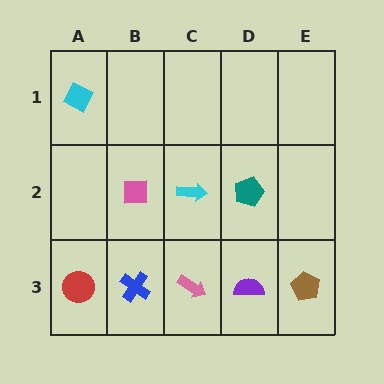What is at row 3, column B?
A blue cross.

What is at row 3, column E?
A brown pentagon.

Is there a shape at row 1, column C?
No, that cell is empty.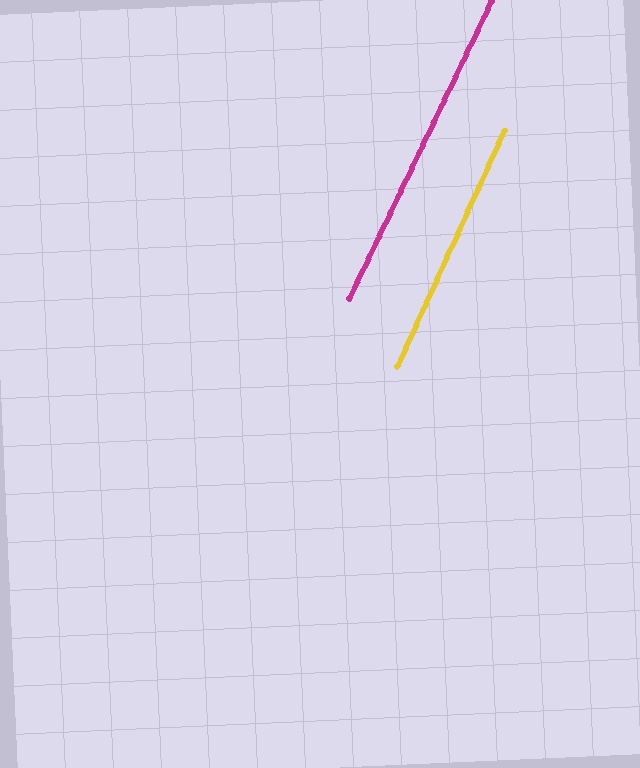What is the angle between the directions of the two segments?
Approximately 1 degree.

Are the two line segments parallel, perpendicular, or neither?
Parallel — their directions differ by only 1.2°.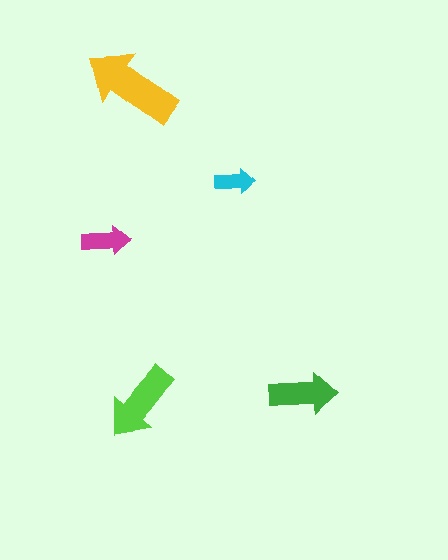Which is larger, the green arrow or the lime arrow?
The lime one.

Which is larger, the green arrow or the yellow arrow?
The yellow one.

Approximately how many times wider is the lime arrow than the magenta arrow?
About 1.5 times wider.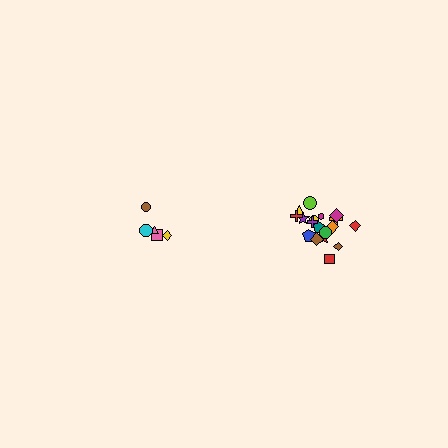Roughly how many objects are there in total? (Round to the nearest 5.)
Roughly 25 objects in total.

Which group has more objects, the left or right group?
The right group.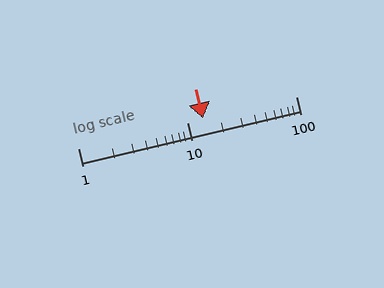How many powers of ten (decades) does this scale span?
The scale spans 2 decades, from 1 to 100.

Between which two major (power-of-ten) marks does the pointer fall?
The pointer is between 10 and 100.